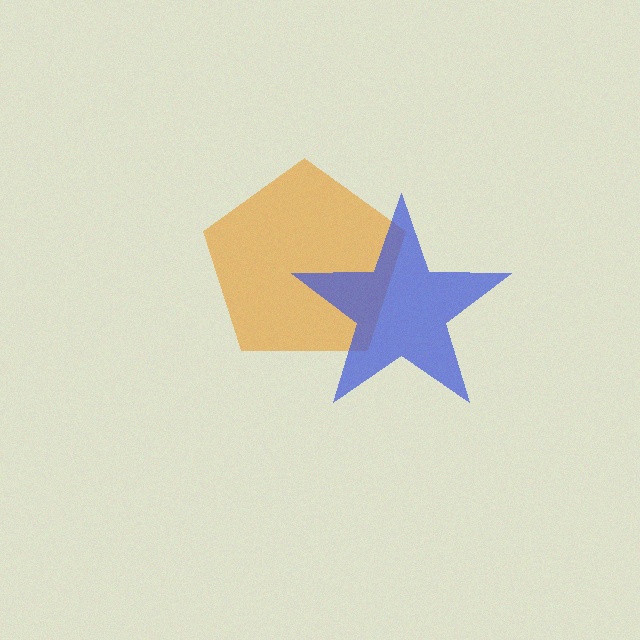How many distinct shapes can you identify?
There are 2 distinct shapes: an orange pentagon, a blue star.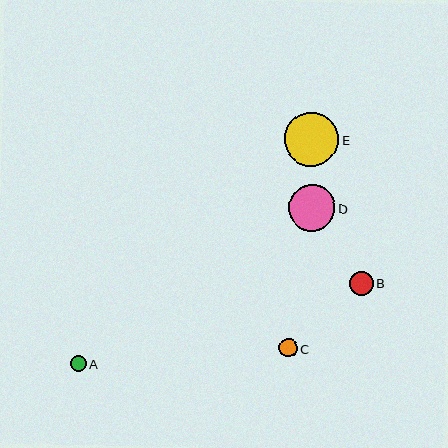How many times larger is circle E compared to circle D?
Circle E is approximately 1.2 times the size of circle D.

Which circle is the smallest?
Circle A is the smallest with a size of approximately 16 pixels.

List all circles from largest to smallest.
From largest to smallest: E, D, B, C, A.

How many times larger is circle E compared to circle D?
Circle E is approximately 1.2 times the size of circle D.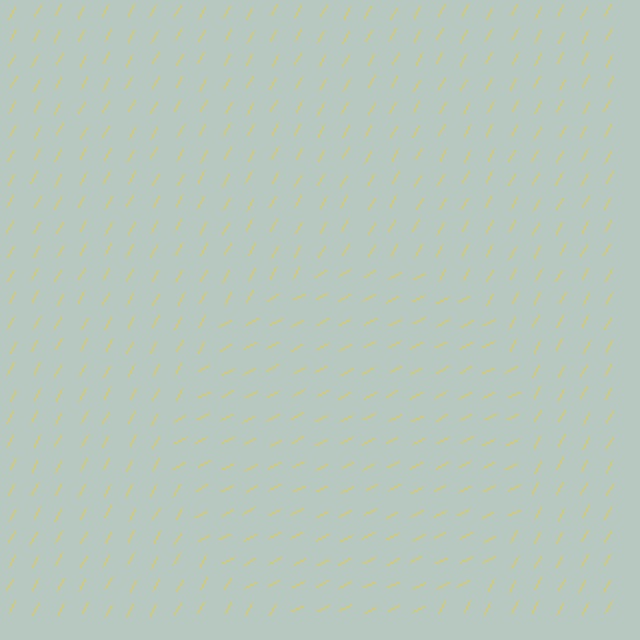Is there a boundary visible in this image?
Yes, there is a texture boundary formed by a change in line orientation.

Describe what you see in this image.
The image is filled with small yellow line segments. A circle region in the image has lines oriented differently from the surrounding lines, creating a visible texture boundary.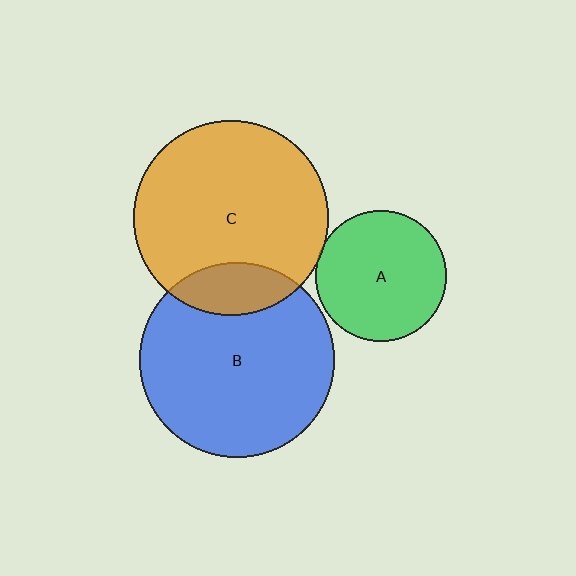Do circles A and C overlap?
Yes.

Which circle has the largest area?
Circle B (blue).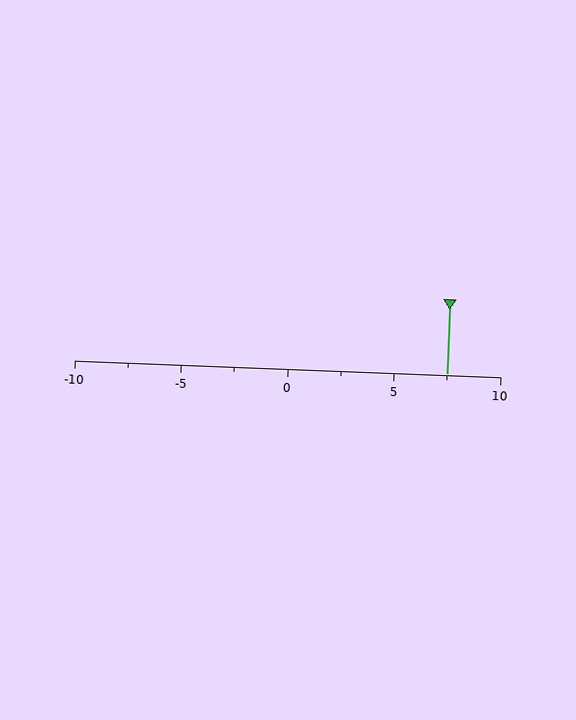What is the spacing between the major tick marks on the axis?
The major ticks are spaced 5 apart.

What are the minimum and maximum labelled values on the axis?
The axis runs from -10 to 10.